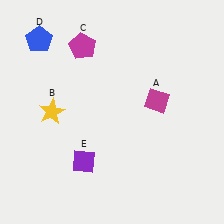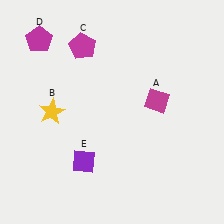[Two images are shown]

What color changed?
The pentagon (D) changed from blue in Image 1 to magenta in Image 2.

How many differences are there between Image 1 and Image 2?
There is 1 difference between the two images.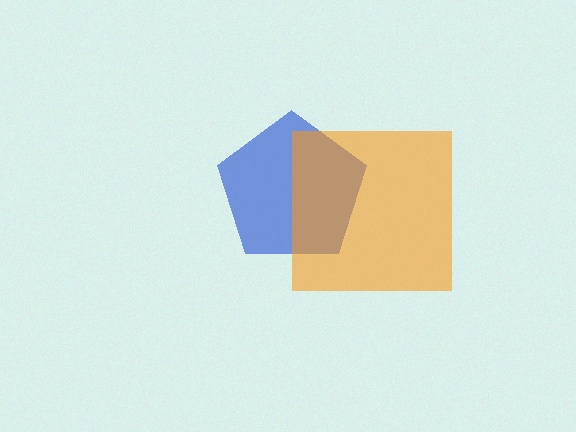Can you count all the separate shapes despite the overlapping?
Yes, there are 2 separate shapes.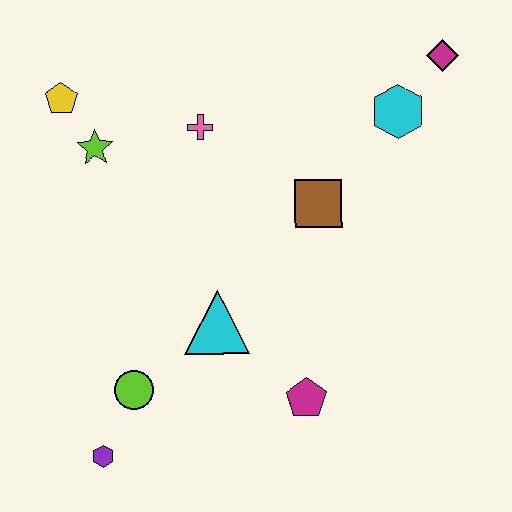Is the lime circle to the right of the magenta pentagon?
No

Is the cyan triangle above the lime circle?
Yes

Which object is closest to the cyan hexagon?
The magenta diamond is closest to the cyan hexagon.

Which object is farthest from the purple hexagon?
The magenta diamond is farthest from the purple hexagon.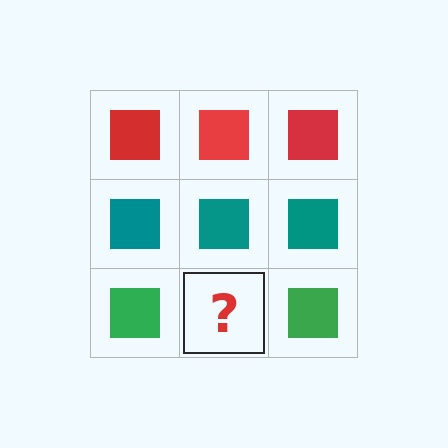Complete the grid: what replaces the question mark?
The question mark should be replaced with a green square.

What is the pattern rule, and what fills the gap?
The rule is that each row has a consistent color. The gap should be filled with a green square.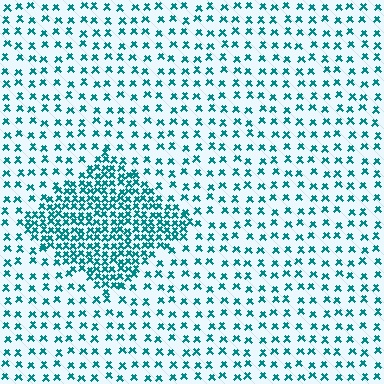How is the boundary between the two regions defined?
The boundary is defined by a change in element density (approximately 2.7x ratio). All elements are the same color, size, and shape.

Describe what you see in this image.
The image contains small teal elements arranged at two different densities. A diamond-shaped region is visible where the elements are more densely packed than the surrounding area.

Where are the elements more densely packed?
The elements are more densely packed inside the diamond boundary.